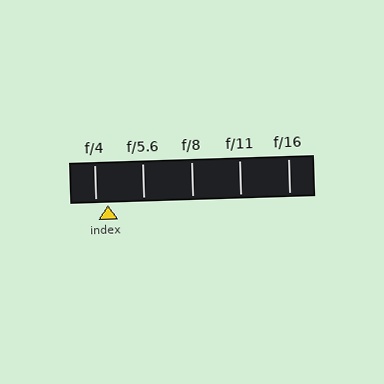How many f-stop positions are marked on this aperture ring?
There are 5 f-stop positions marked.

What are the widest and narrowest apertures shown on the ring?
The widest aperture shown is f/4 and the narrowest is f/16.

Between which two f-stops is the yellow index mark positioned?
The index mark is between f/4 and f/5.6.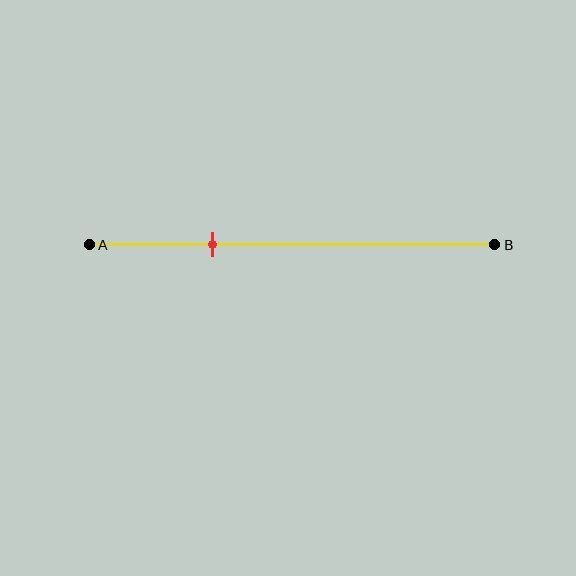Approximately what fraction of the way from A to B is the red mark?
The red mark is approximately 30% of the way from A to B.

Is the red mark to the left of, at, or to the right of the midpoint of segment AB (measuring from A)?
The red mark is to the left of the midpoint of segment AB.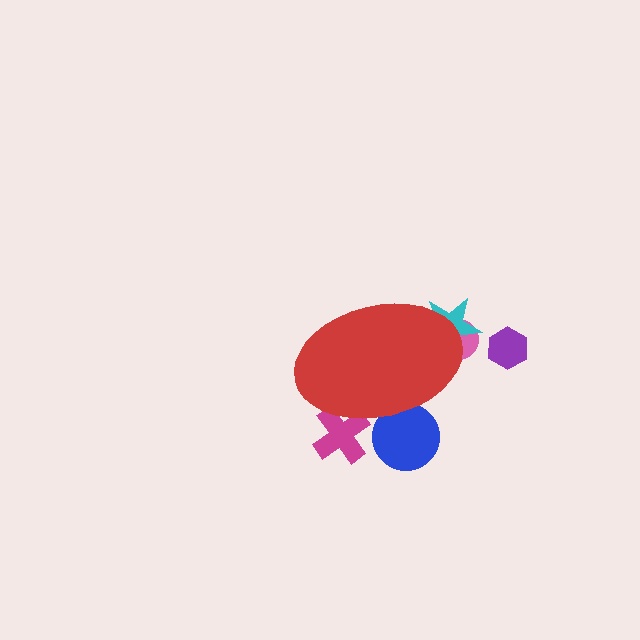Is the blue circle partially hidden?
Yes, the blue circle is partially hidden behind the red ellipse.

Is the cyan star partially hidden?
Yes, the cyan star is partially hidden behind the red ellipse.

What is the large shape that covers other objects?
A red ellipse.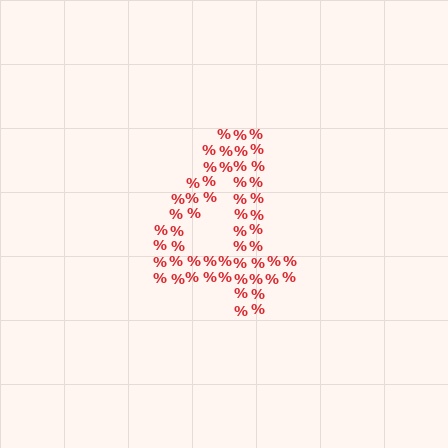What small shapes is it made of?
It is made of small percent signs.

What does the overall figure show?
The overall figure shows the digit 4.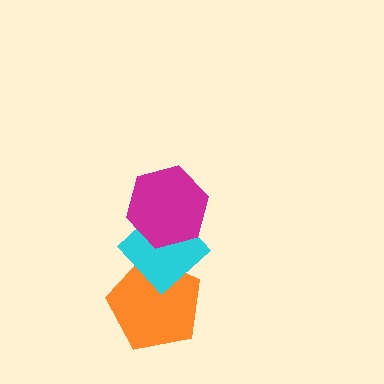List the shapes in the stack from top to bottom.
From top to bottom: the magenta hexagon, the cyan diamond, the orange pentagon.